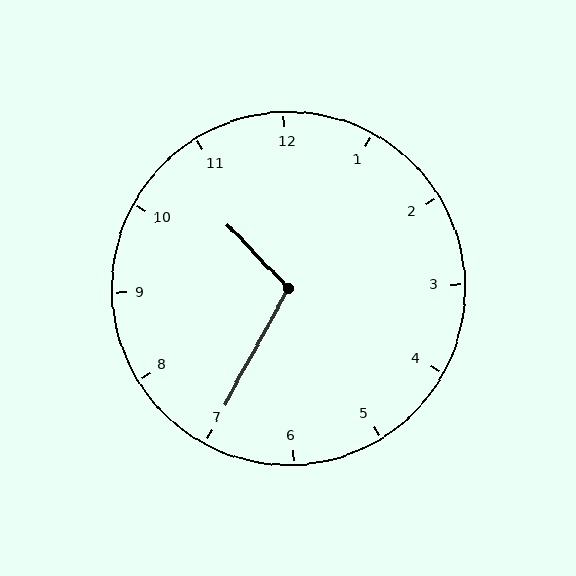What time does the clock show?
10:35.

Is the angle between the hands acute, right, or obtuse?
It is obtuse.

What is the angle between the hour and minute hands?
Approximately 108 degrees.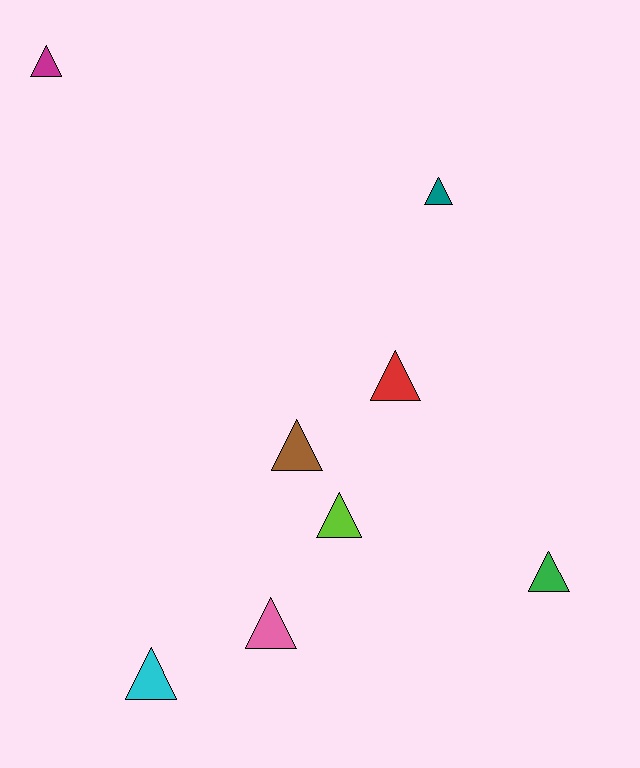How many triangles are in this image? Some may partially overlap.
There are 8 triangles.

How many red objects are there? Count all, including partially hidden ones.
There is 1 red object.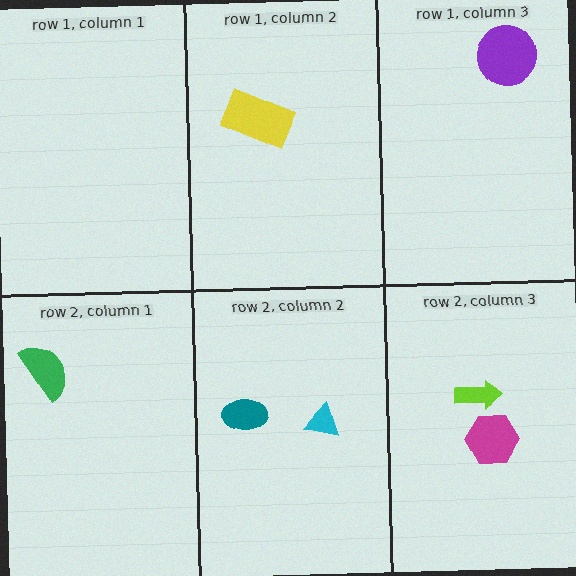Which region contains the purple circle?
The row 1, column 3 region.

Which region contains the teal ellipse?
The row 2, column 2 region.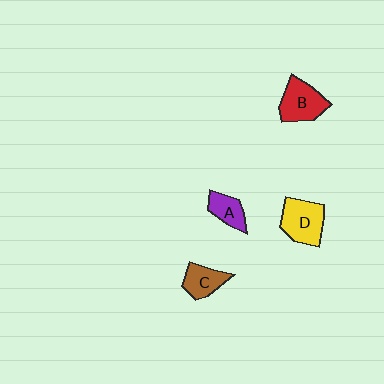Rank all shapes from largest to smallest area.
From largest to smallest: D (yellow), B (red), C (brown), A (purple).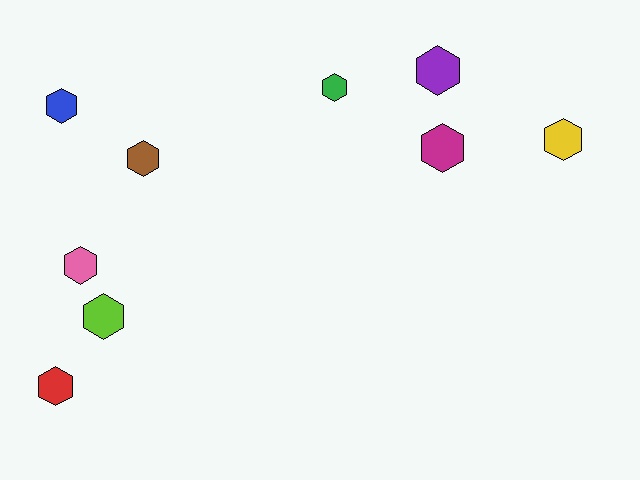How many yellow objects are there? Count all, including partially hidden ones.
There is 1 yellow object.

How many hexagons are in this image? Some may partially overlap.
There are 9 hexagons.